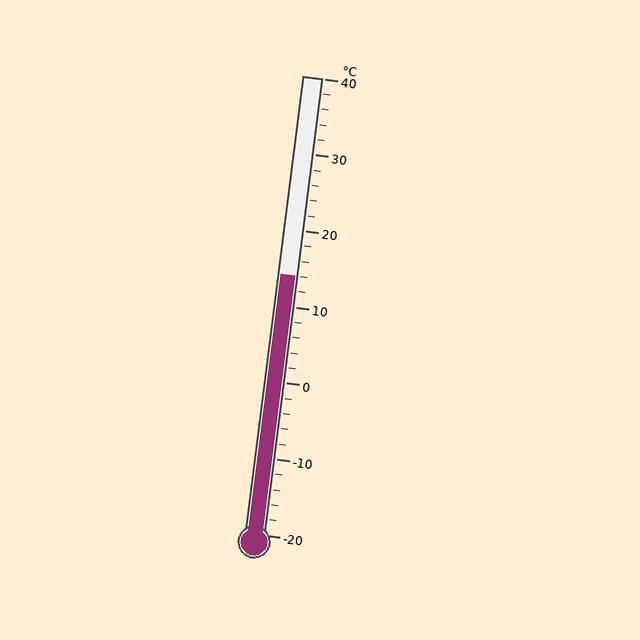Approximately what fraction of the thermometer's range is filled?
The thermometer is filled to approximately 55% of its range.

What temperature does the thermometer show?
The thermometer shows approximately 14°C.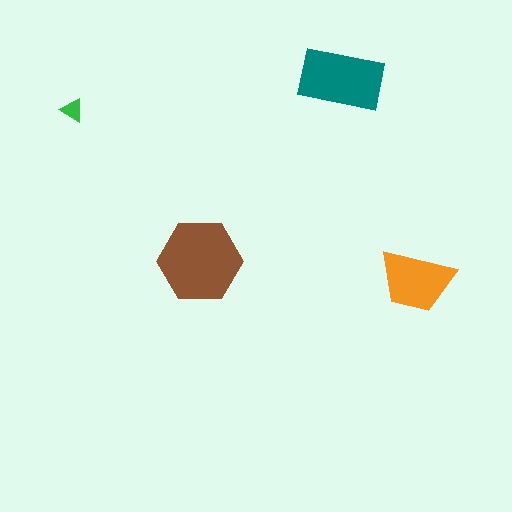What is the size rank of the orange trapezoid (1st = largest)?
3rd.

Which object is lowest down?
The orange trapezoid is bottommost.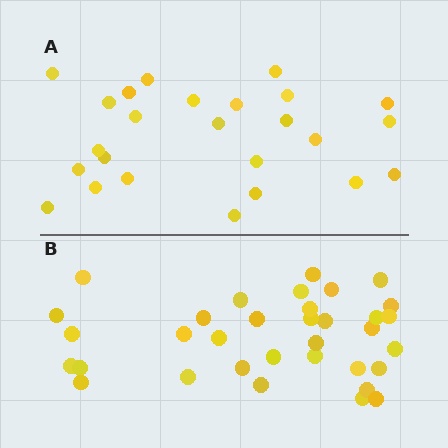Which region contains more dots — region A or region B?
Region B (the bottom region) has more dots.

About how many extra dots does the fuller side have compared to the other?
Region B has roughly 8 or so more dots than region A.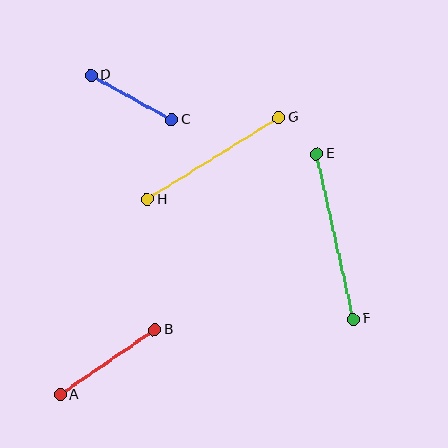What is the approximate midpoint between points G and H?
The midpoint is at approximately (213, 159) pixels.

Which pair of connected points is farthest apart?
Points E and F are farthest apart.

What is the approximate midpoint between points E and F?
The midpoint is at approximately (335, 236) pixels.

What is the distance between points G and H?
The distance is approximately 155 pixels.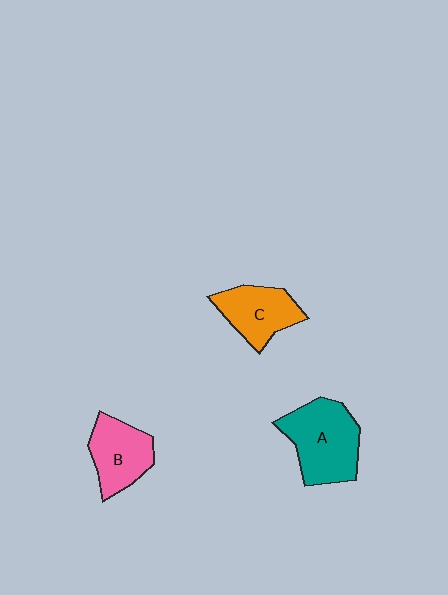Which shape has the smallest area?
Shape C (orange).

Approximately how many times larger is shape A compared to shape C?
Approximately 1.4 times.